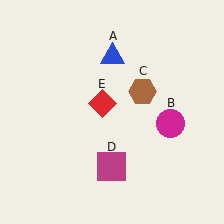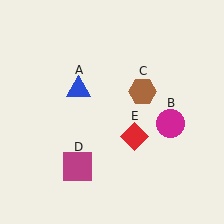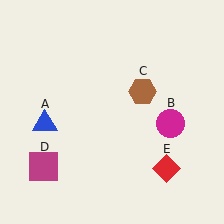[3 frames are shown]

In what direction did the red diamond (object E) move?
The red diamond (object E) moved down and to the right.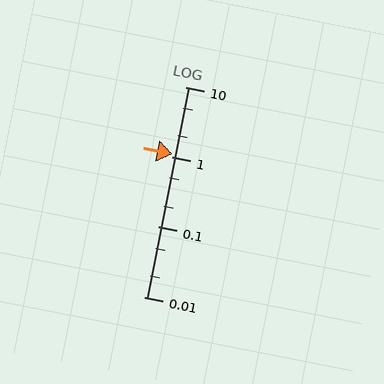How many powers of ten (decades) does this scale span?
The scale spans 3 decades, from 0.01 to 10.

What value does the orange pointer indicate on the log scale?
The pointer indicates approximately 1.1.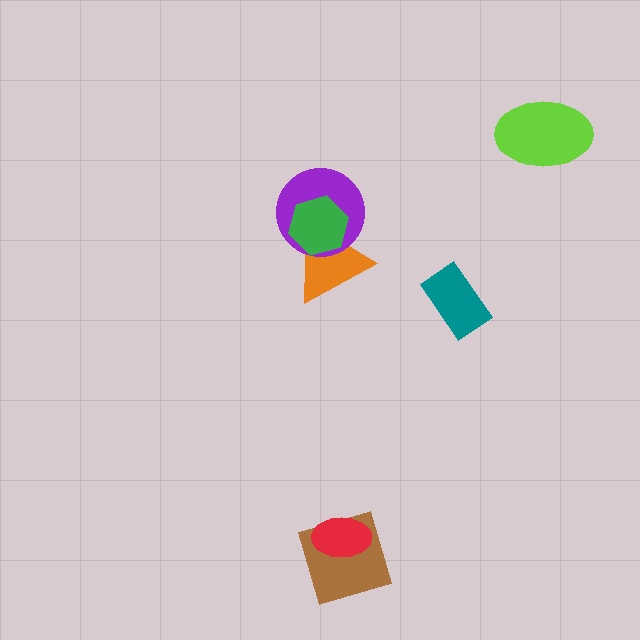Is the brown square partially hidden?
Yes, it is partially covered by another shape.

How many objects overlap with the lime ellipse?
0 objects overlap with the lime ellipse.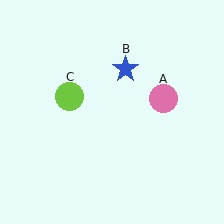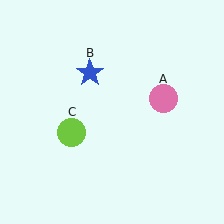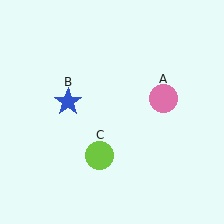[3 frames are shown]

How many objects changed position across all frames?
2 objects changed position: blue star (object B), lime circle (object C).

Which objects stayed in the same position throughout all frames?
Pink circle (object A) remained stationary.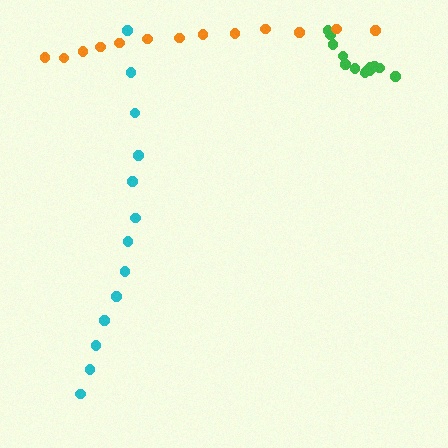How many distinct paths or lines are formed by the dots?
There are 3 distinct paths.